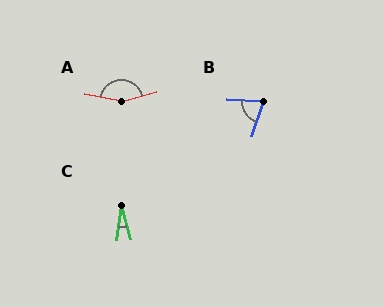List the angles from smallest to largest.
C (23°), B (74°), A (153°).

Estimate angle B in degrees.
Approximately 74 degrees.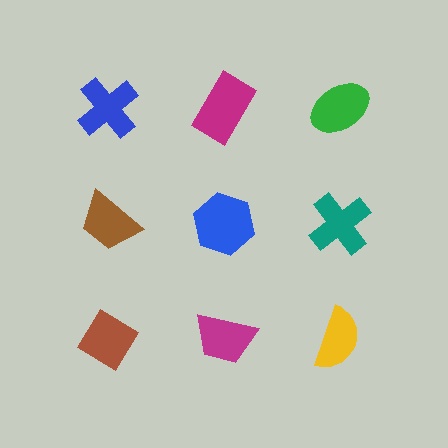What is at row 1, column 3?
A green ellipse.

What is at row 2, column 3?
A teal cross.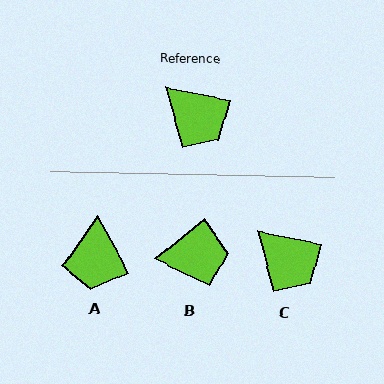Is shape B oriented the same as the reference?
No, it is off by about 50 degrees.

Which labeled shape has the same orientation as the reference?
C.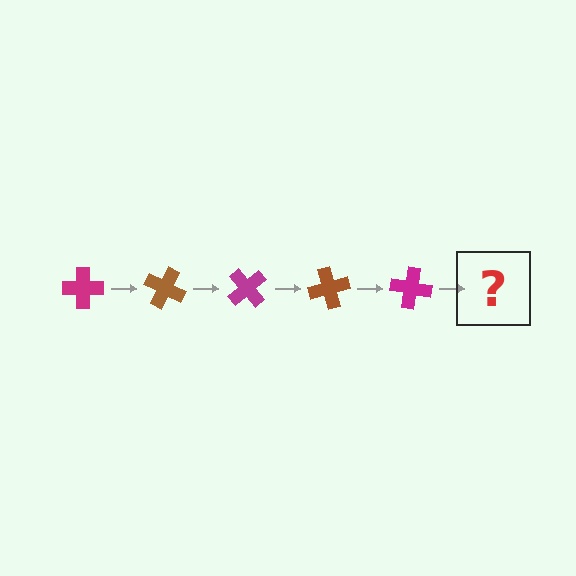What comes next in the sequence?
The next element should be a brown cross, rotated 125 degrees from the start.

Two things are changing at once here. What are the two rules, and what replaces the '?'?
The two rules are that it rotates 25 degrees each step and the color cycles through magenta and brown. The '?' should be a brown cross, rotated 125 degrees from the start.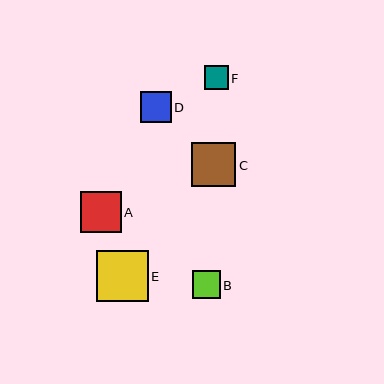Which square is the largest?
Square E is the largest with a size of approximately 51 pixels.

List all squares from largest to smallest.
From largest to smallest: E, C, A, D, B, F.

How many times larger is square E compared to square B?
Square E is approximately 1.8 times the size of square B.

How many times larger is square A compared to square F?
Square A is approximately 1.7 times the size of square F.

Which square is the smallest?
Square F is the smallest with a size of approximately 24 pixels.